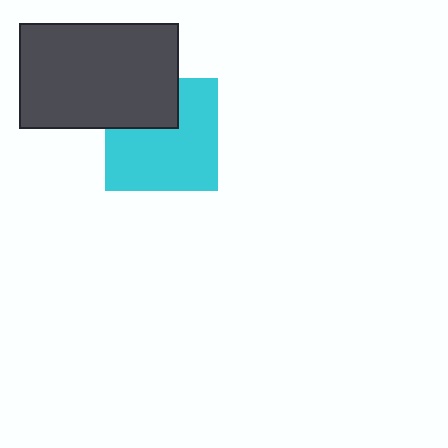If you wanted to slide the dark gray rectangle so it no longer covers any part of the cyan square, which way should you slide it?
Slide it up — that is the most direct way to separate the two shapes.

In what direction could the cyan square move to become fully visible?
The cyan square could move down. That would shift it out from behind the dark gray rectangle entirely.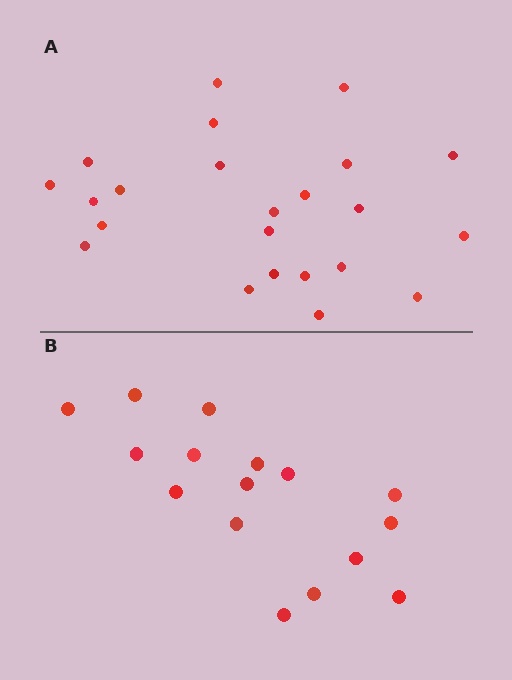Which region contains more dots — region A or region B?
Region A (the top region) has more dots.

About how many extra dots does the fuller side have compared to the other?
Region A has roughly 8 or so more dots than region B.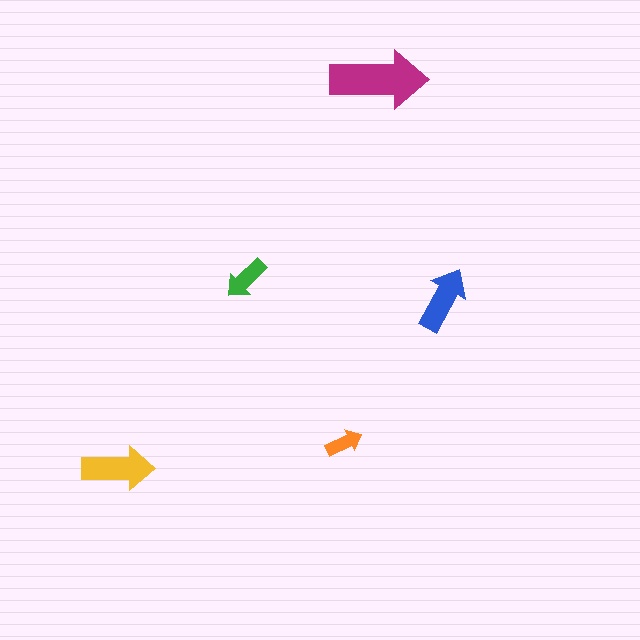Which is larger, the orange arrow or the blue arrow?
The blue one.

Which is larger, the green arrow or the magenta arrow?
The magenta one.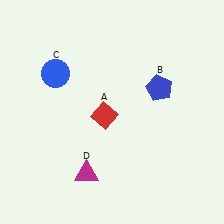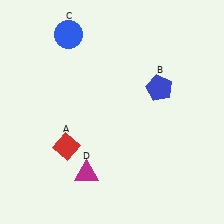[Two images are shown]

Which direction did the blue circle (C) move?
The blue circle (C) moved up.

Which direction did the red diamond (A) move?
The red diamond (A) moved left.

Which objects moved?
The objects that moved are: the red diamond (A), the blue circle (C).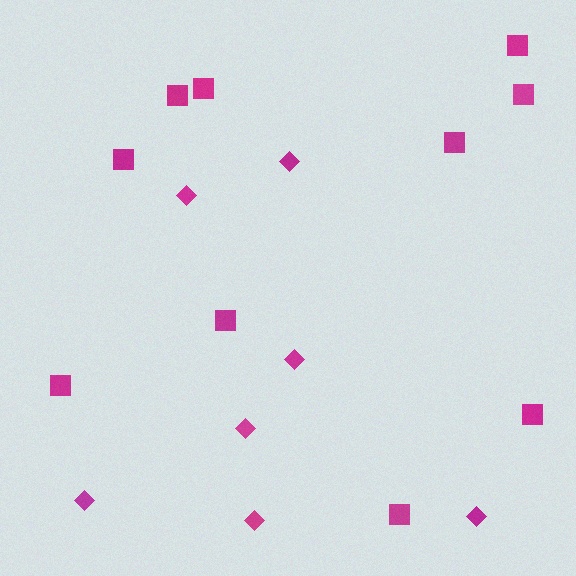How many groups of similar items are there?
There are 2 groups: one group of squares (10) and one group of diamonds (7).